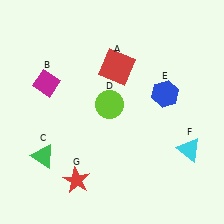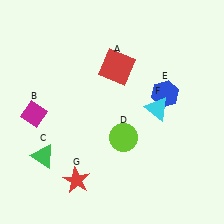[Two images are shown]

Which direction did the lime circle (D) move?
The lime circle (D) moved down.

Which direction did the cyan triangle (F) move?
The cyan triangle (F) moved up.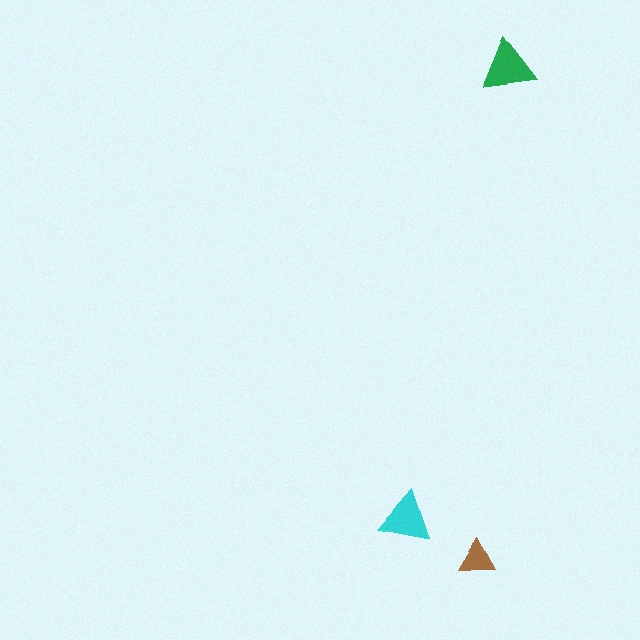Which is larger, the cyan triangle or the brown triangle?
The cyan one.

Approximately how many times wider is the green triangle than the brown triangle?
About 1.5 times wider.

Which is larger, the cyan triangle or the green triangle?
The green one.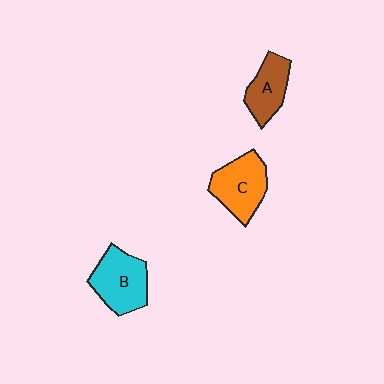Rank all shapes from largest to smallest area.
From largest to smallest: B (cyan), C (orange), A (brown).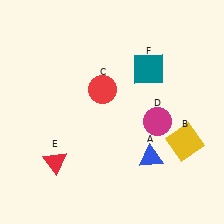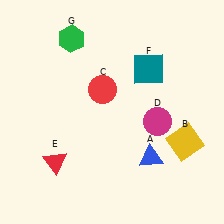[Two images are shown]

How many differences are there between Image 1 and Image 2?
There is 1 difference between the two images.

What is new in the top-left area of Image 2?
A green hexagon (G) was added in the top-left area of Image 2.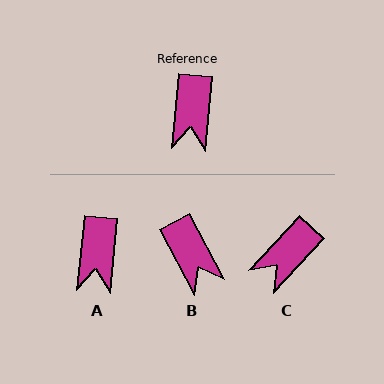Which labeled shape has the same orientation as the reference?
A.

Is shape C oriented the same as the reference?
No, it is off by about 37 degrees.